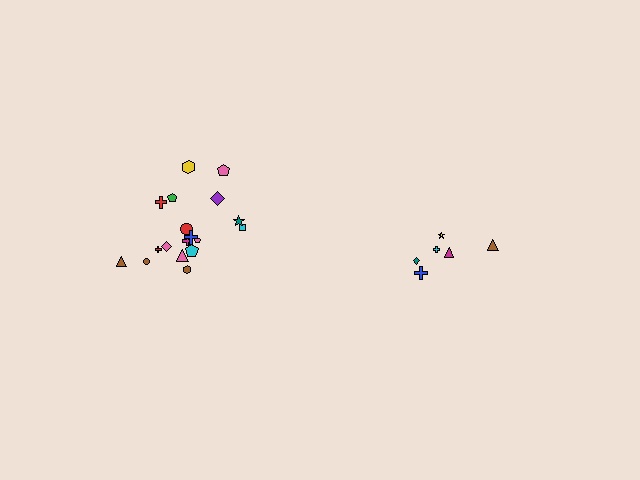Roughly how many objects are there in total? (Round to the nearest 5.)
Roughly 25 objects in total.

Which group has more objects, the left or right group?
The left group.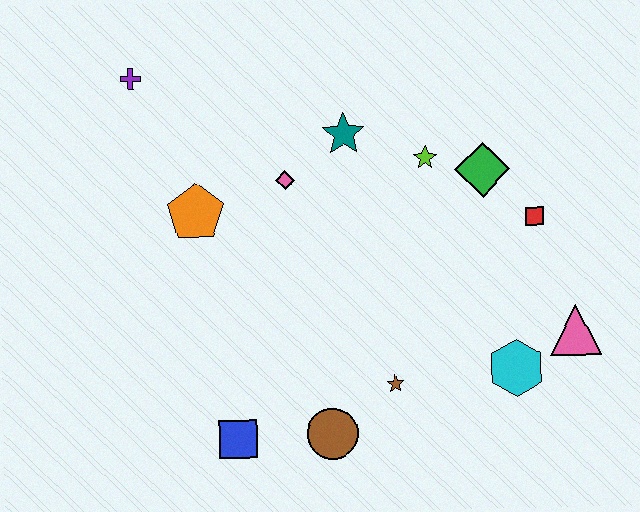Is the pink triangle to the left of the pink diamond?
No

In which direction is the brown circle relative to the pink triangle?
The brown circle is to the left of the pink triangle.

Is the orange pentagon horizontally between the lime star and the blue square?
No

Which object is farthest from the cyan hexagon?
The purple cross is farthest from the cyan hexagon.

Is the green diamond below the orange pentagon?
No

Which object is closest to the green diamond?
The lime star is closest to the green diamond.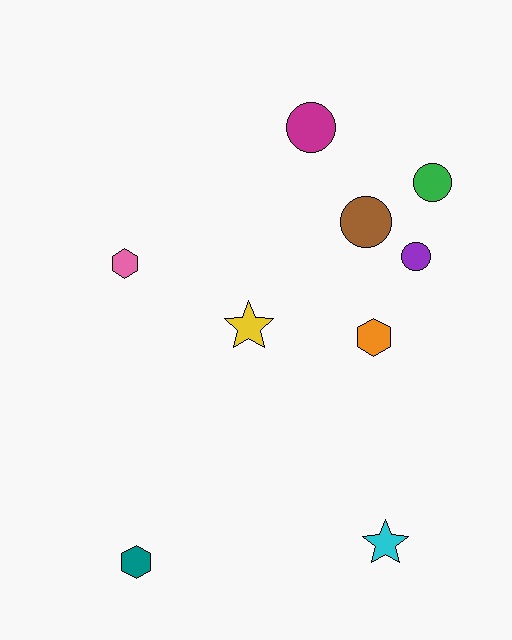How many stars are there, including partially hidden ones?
There are 2 stars.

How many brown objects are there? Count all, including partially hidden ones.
There is 1 brown object.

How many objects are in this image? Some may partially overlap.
There are 9 objects.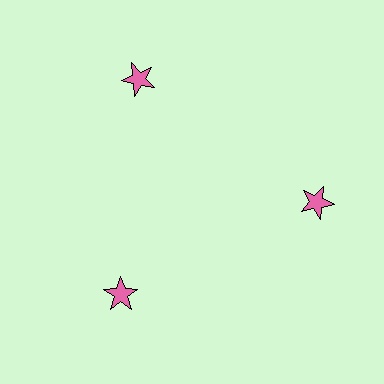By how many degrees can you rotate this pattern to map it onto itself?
The pattern maps onto itself every 120 degrees of rotation.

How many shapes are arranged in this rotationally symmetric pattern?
There are 3 shapes, arranged in 3 groups of 1.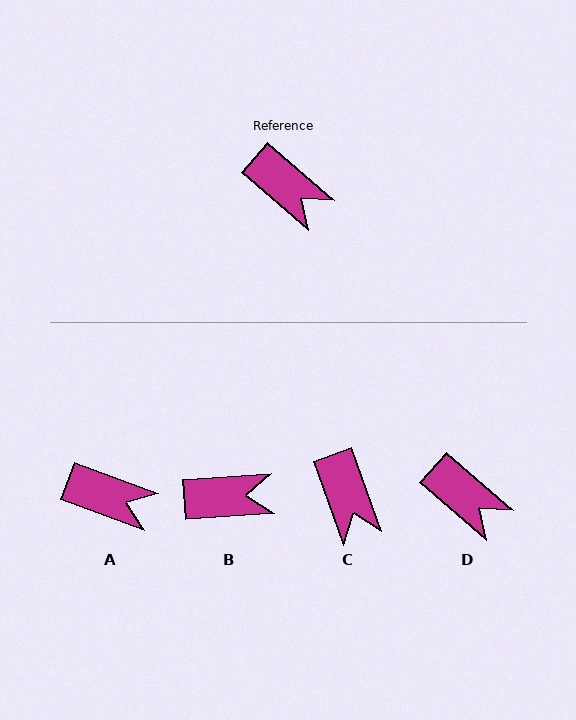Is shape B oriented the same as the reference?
No, it is off by about 45 degrees.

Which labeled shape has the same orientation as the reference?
D.